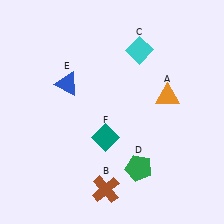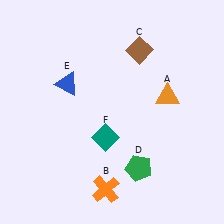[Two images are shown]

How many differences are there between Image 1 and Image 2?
There are 2 differences between the two images.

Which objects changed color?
B changed from brown to orange. C changed from cyan to brown.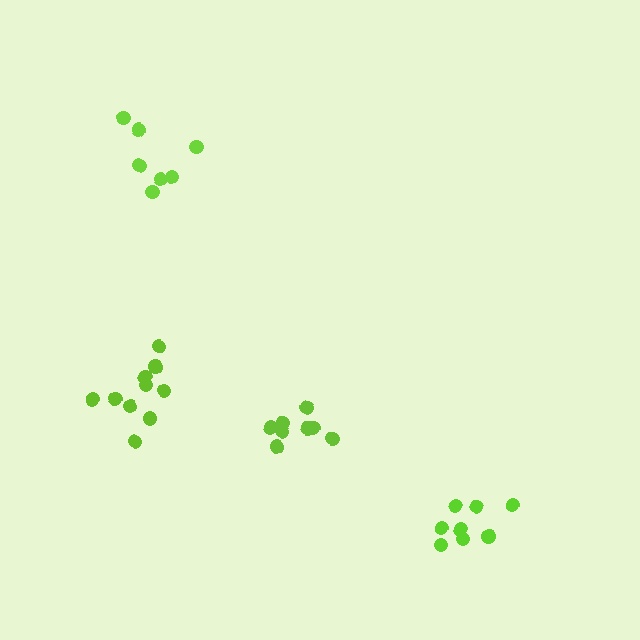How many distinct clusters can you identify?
There are 4 distinct clusters.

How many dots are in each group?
Group 1: 8 dots, Group 2: 7 dots, Group 3: 8 dots, Group 4: 10 dots (33 total).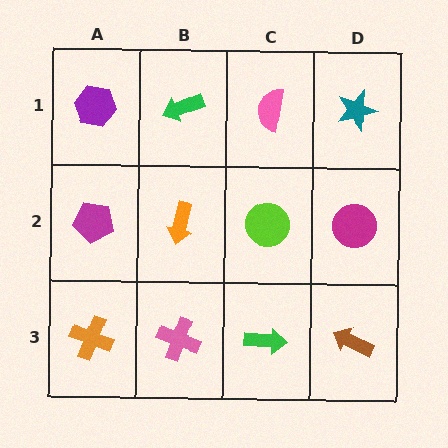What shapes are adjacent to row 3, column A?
A magenta pentagon (row 2, column A), a pink cross (row 3, column B).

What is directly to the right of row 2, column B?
A lime circle.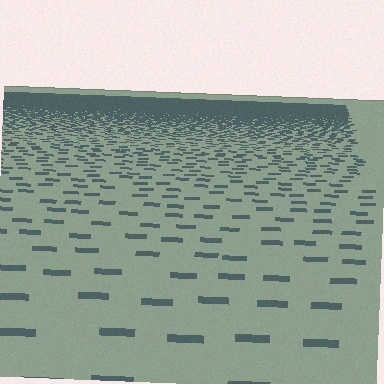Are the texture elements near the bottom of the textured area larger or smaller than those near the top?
Larger. Near the bottom, elements are closer to the viewer and appear at a bigger on-screen size.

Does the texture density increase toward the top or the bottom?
Density increases toward the top.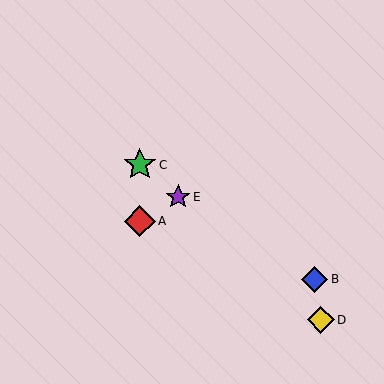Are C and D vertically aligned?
No, C is at x≈140 and D is at x≈321.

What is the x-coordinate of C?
Object C is at x≈140.